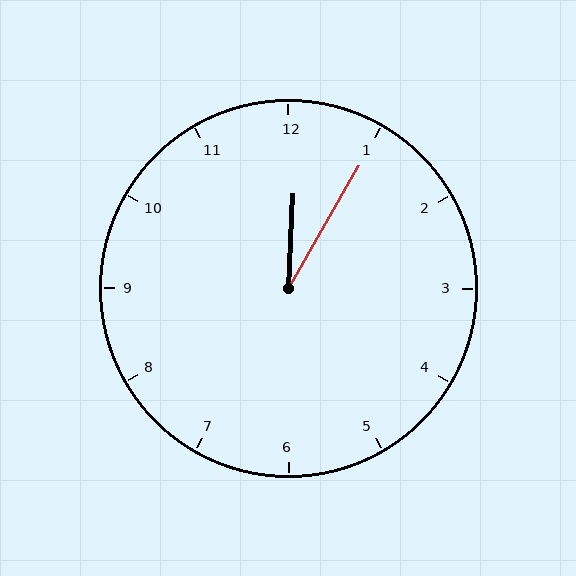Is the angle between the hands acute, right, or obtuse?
It is acute.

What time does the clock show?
12:05.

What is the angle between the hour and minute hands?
Approximately 28 degrees.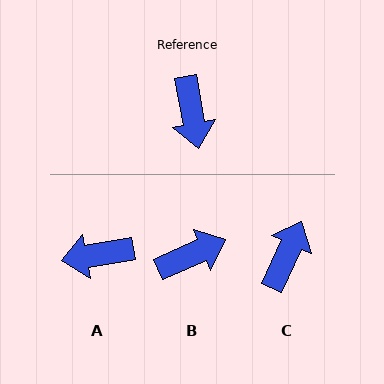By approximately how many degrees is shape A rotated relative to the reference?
Approximately 91 degrees clockwise.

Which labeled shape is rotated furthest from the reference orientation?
C, about 145 degrees away.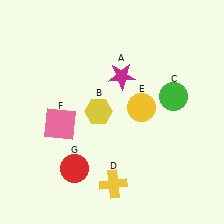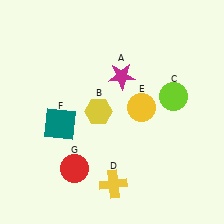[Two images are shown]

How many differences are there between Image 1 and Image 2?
There are 2 differences between the two images.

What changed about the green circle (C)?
In Image 1, C is green. In Image 2, it changed to lime.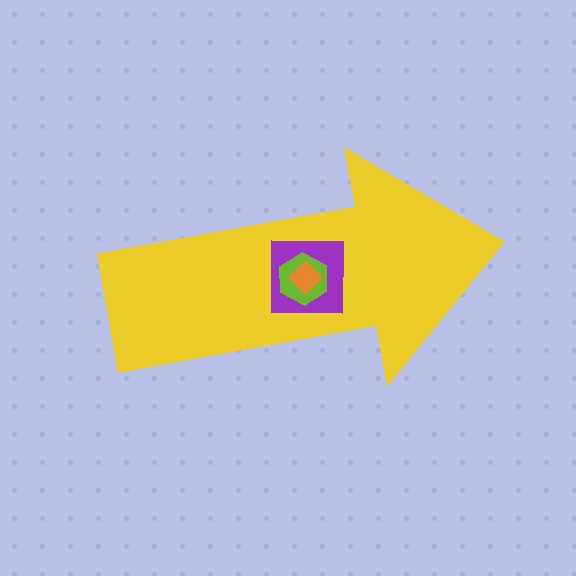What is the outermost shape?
The yellow arrow.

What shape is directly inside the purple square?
The lime hexagon.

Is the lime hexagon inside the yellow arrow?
Yes.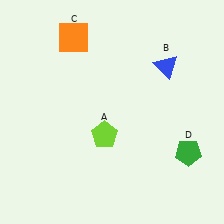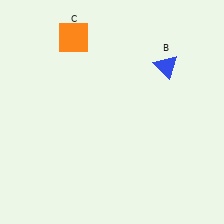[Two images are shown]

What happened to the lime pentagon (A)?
The lime pentagon (A) was removed in Image 2. It was in the bottom-left area of Image 1.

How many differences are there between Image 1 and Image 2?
There are 2 differences between the two images.